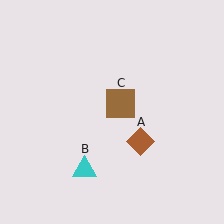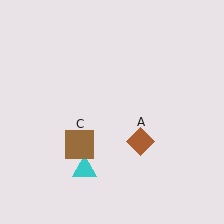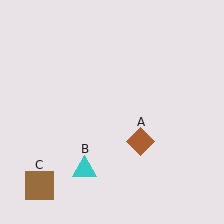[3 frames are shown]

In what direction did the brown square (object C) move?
The brown square (object C) moved down and to the left.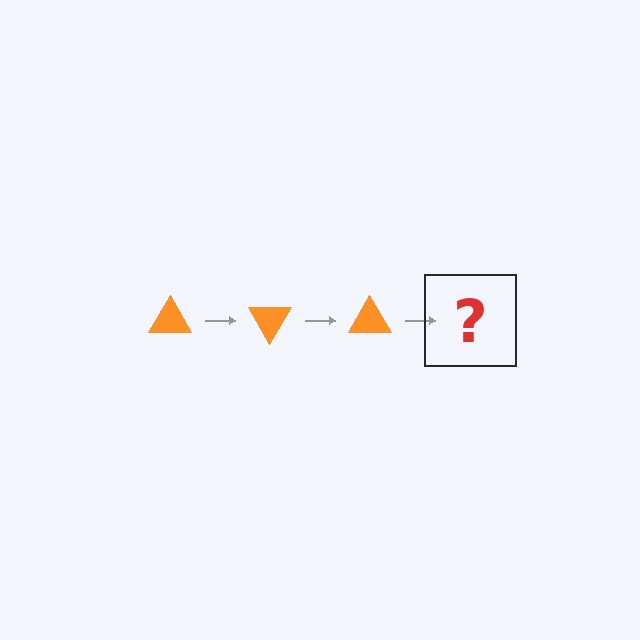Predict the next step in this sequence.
The next step is an orange triangle rotated 180 degrees.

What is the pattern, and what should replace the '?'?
The pattern is that the triangle rotates 60 degrees each step. The '?' should be an orange triangle rotated 180 degrees.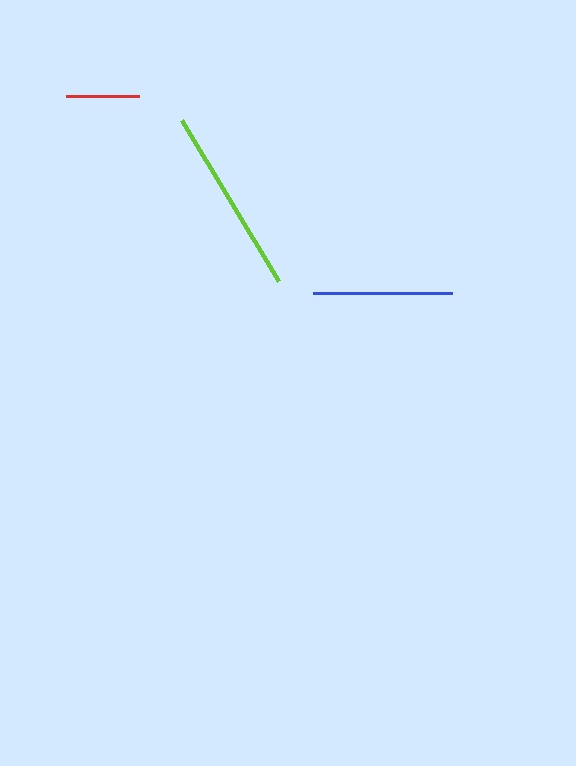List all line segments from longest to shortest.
From longest to shortest: lime, blue, red.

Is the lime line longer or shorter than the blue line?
The lime line is longer than the blue line.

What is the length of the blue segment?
The blue segment is approximately 139 pixels long.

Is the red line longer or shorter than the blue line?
The blue line is longer than the red line.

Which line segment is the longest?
The lime line is the longest at approximately 188 pixels.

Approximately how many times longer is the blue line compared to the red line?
The blue line is approximately 1.9 times the length of the red line.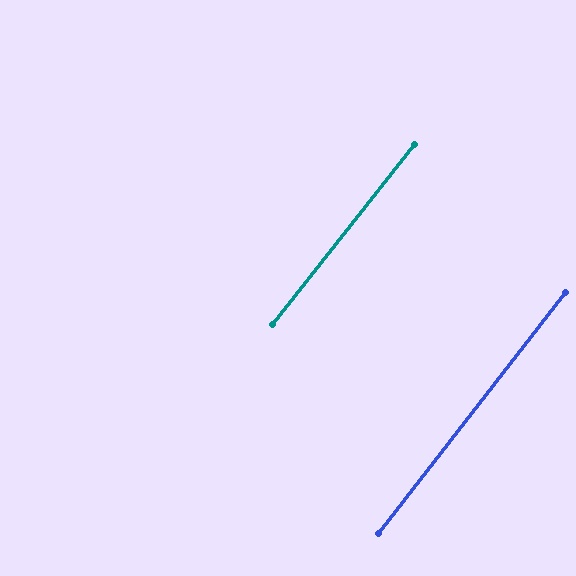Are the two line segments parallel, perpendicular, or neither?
Parallel — their directions differ by only 0.4°.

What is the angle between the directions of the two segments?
Approximately 0 degrees.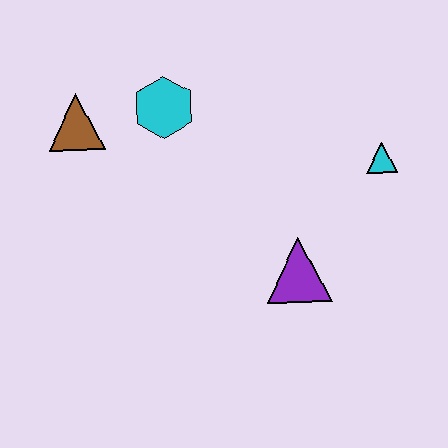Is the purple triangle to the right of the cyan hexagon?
Yes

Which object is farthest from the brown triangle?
The cyan triangle is farthest from the brown triangle.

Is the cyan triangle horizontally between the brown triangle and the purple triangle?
No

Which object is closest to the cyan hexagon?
The brown triangle is closest to the cyan hexagon.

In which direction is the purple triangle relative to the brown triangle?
The purple triangle is to the right of the brown triangle.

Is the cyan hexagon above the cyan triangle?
Yes